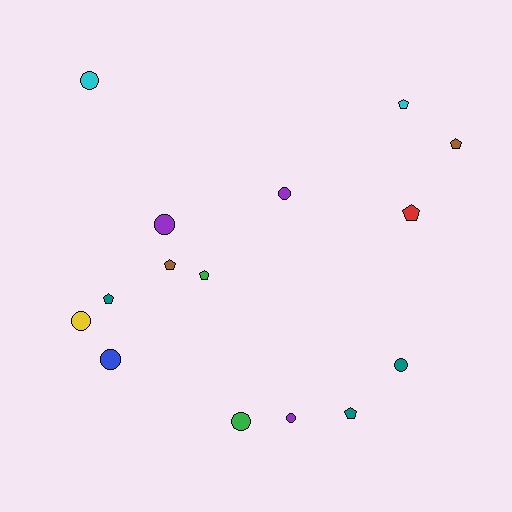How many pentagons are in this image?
There are 7 pentagons.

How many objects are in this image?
There are 15 objects.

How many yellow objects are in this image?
There is 1 yellow object.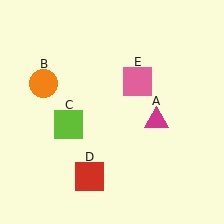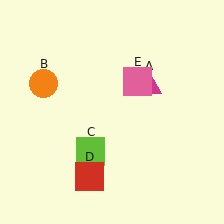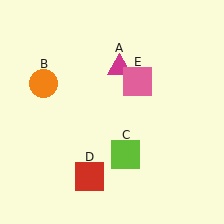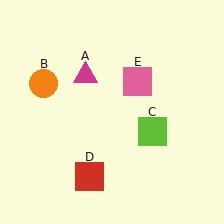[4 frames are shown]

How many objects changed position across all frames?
2 objects changed position: magenta triangle (object A), lime square (object C).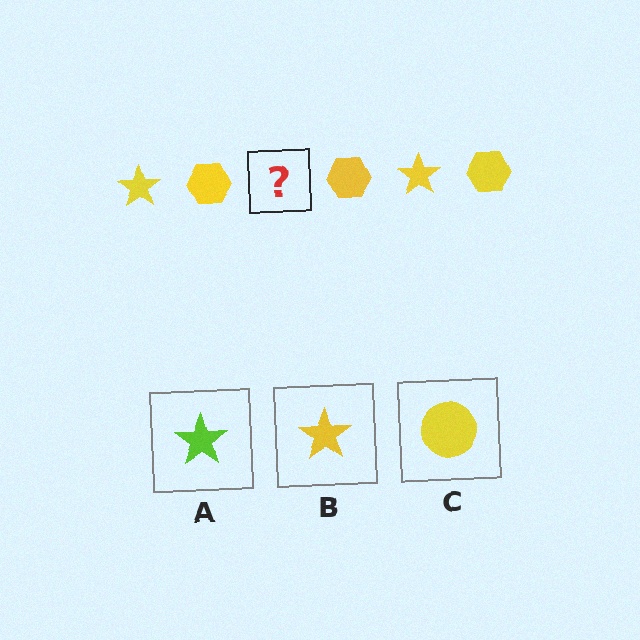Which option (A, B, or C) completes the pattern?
B.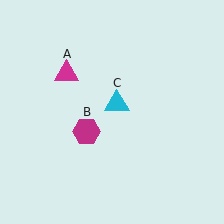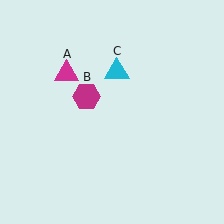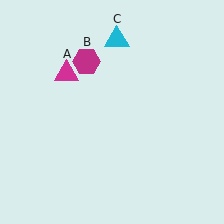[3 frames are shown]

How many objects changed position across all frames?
2 objects changed position: magenta hexagon (object B), cyan triangle (object C).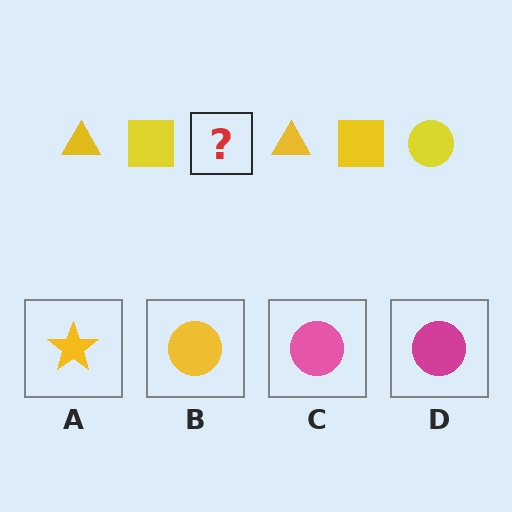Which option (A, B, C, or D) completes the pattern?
B.